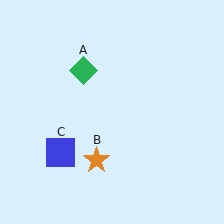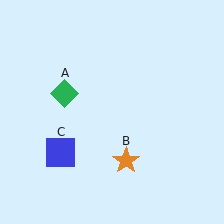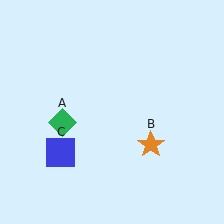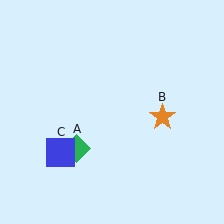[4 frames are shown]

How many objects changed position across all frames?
2 objects changed position: green diamond (object A), orange star (object B).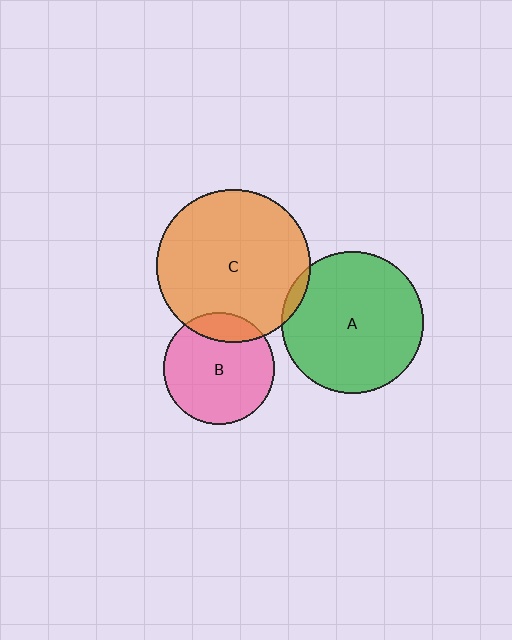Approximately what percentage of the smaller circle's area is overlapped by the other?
Approximately 15%.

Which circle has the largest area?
Circle C (orange).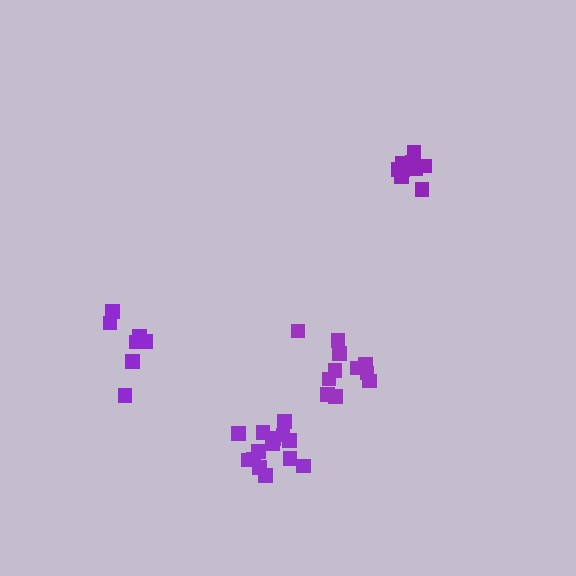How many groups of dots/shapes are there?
There are 4 groups.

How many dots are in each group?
Group 1: 8 dots, Group 2: 14 dots, Group 3: 11 dots, Group 4: 9 dots (42 total).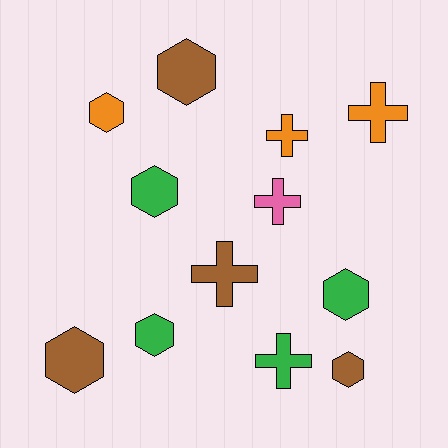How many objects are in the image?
There are 12 objects.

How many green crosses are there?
There is 1 green cross.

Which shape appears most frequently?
Hexagon, with 7 objects.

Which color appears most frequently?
Green, with 4 objects.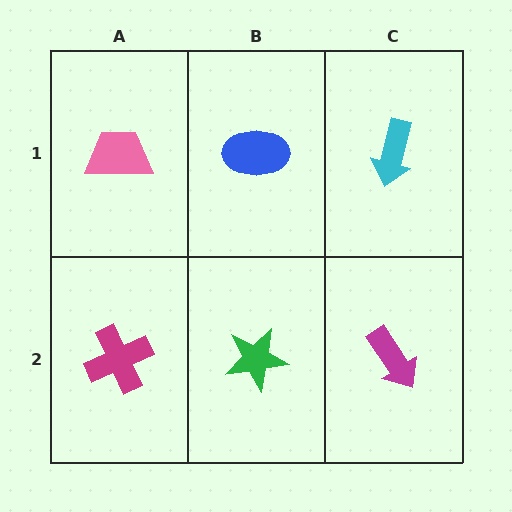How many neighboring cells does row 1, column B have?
3.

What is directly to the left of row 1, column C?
A blue ellipse.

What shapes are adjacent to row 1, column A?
A magenta cross (row 2, column A), a blue ellipse (row 1, column B).